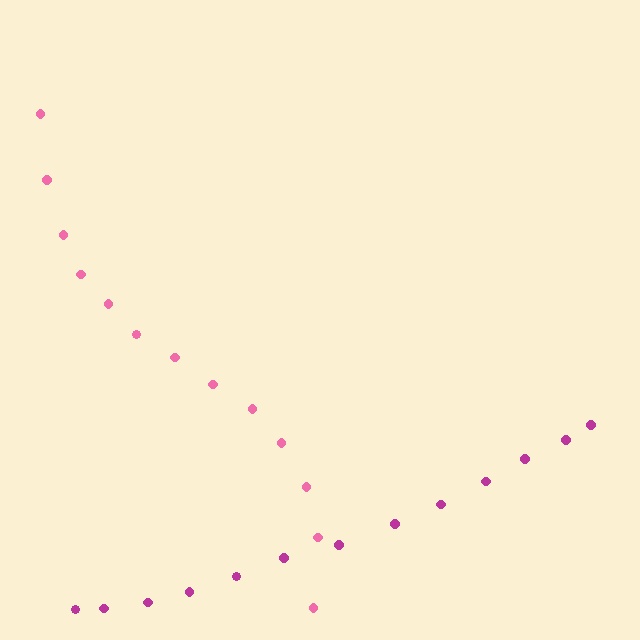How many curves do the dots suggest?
There are 2 distinct paths.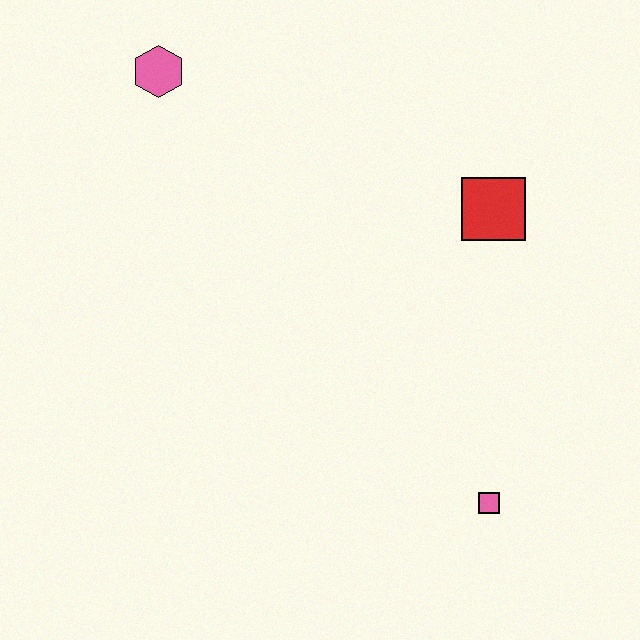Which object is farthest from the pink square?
The pink hexagon is farthest from the pink square.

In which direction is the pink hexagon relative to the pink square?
The pink hexagon is above the pink square.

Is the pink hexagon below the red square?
No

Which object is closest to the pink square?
The red square is closest to the pink square.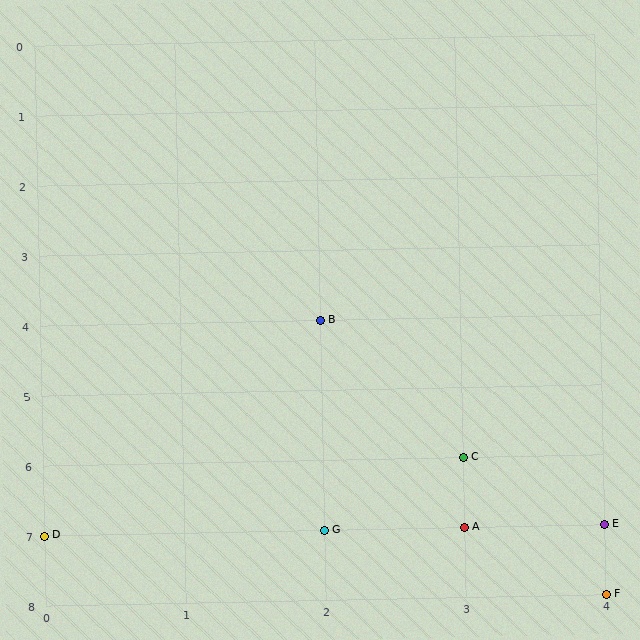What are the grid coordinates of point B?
Point B is at grid coordinates (2, 4).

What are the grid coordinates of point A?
Point A is at grid coordinates (3, 7).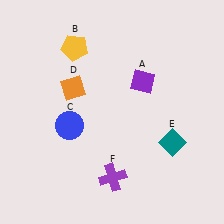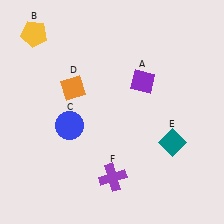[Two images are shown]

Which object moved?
The yellow pentagon (B) moved left.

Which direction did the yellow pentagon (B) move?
The yellow pentagon (B) moved left.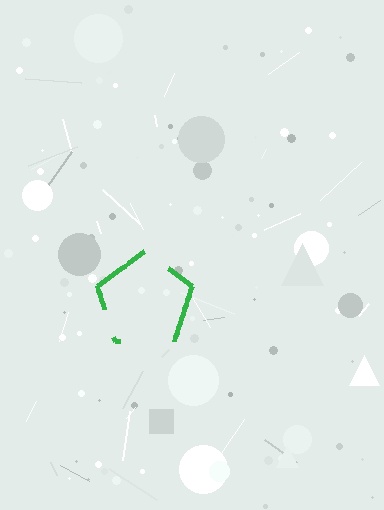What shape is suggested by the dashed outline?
The dashed outline suggests a pentagon.